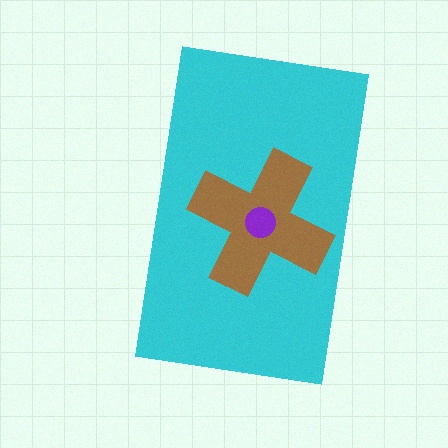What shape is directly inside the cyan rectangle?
The brown cross.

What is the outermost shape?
The cyan rectangle.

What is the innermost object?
The purple circle.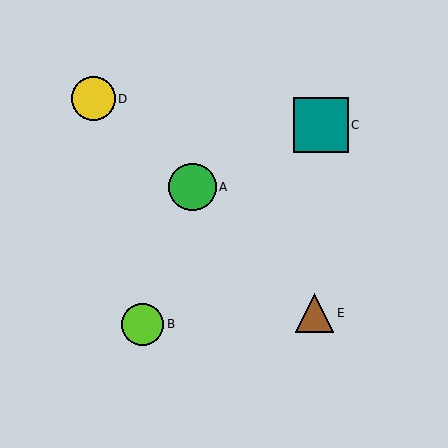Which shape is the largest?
The teal square (labeled C) is the largest.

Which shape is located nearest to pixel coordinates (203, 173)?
The green circle (labeled A) at (192, 187) is nearest to that location.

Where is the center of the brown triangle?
The center of the brown triangle is at (315, 313).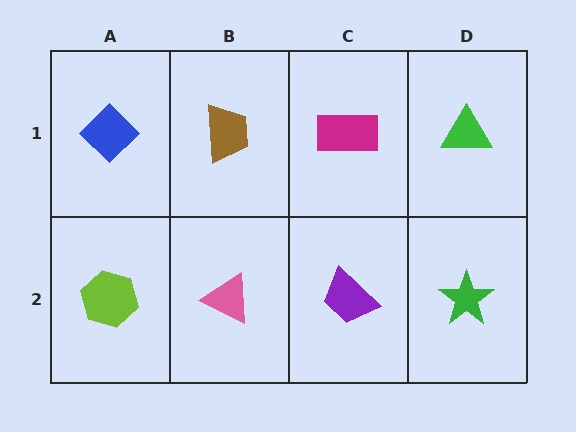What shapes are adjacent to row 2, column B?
A brown trapezoid (row 1, column B), a lime hexagon (row 2, column A), a purple trapezoid (row 2, column C).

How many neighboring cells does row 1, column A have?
2.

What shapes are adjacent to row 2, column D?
A green triangle (row 1, column D), a purple trapezoid (row 2, column C).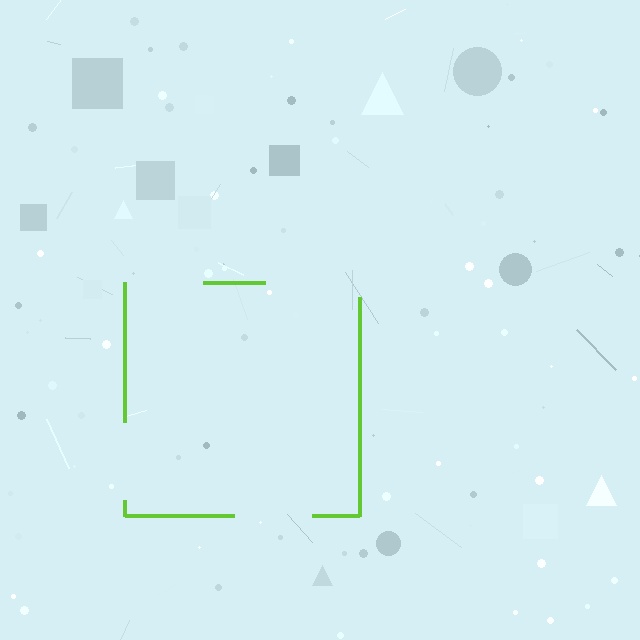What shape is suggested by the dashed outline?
The dashed outline suggests a square.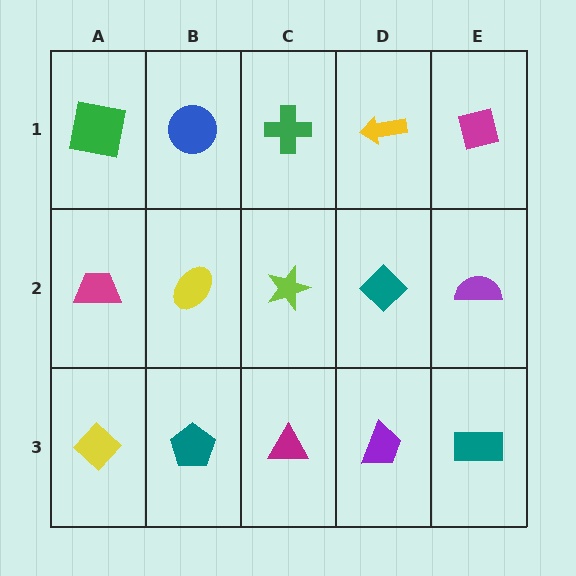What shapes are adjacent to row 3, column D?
A teal diamond (row 2, column D), a magenta triangle (row 3, column C), a teal rectangle (row 3, column E).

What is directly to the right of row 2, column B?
A lime star.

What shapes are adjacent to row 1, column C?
A lime star (row 2, column C), a blue circle (row 1, column B), a yellow arrow (row 1, column D).